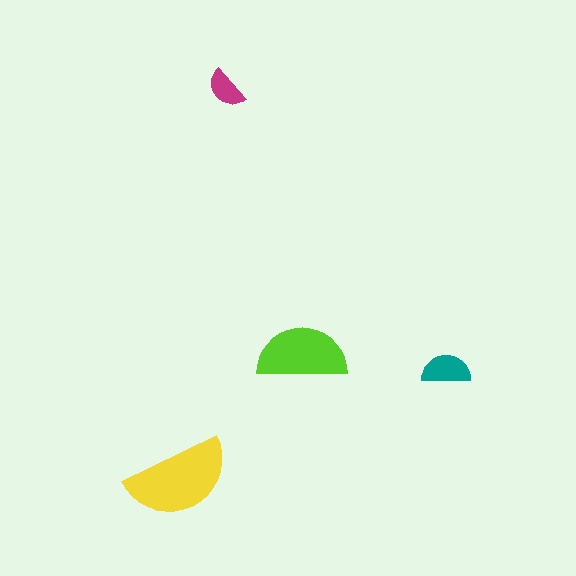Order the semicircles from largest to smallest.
the yellow one, the lime one, the teal one, the magenta one.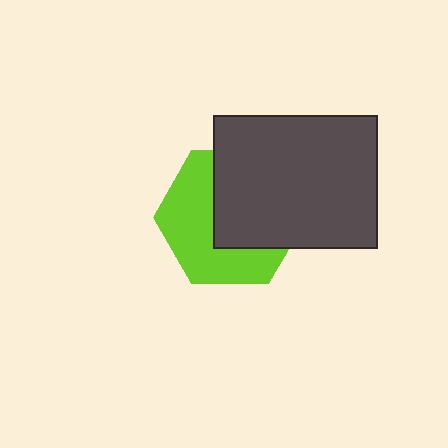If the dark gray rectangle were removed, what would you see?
You would see the complete lime hexagon.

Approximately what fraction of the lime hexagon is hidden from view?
Roughly 50% of the lime hexagon is hidden behind the dark gray rectangle.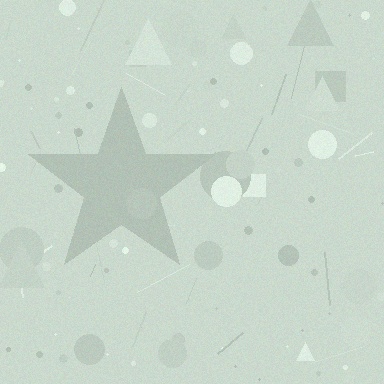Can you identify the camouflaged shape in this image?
The camouflaged shape is a star.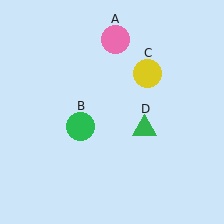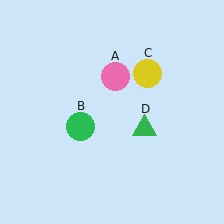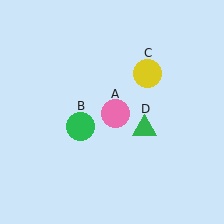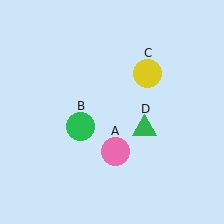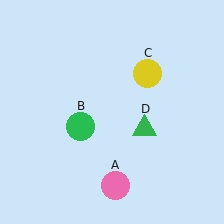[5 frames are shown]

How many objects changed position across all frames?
1 object changed position: pink circle (object A).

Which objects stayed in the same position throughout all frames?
Green circle (object B) and yellow circle (object C) and green triangle (object D) remained stationary.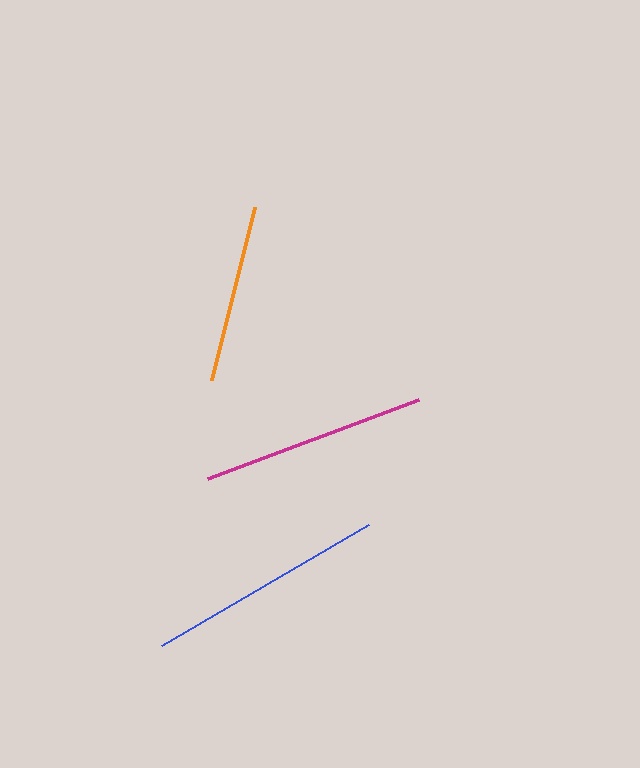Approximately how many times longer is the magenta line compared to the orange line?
The magenta line is approximately 1.3 times the length of the orange line.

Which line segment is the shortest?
The orange line is the shortest at approximately 178 pixels.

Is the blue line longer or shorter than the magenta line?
The blue line is longer than the magenta line.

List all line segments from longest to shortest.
From longest to shortest: blue, magenta, orange.